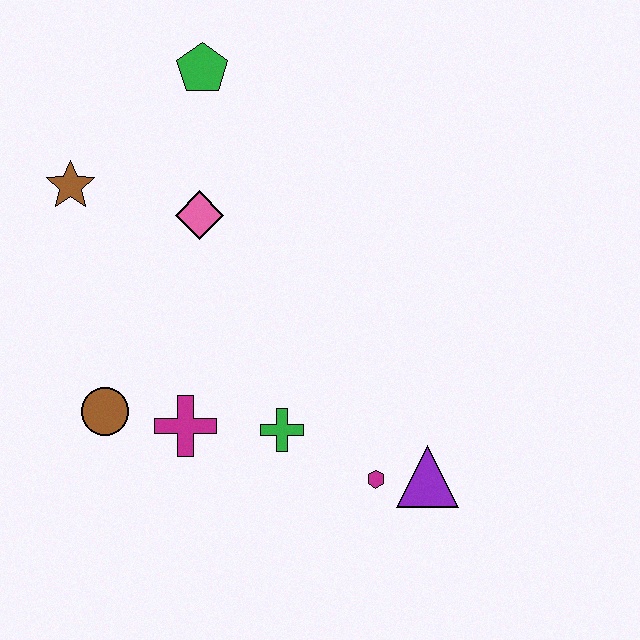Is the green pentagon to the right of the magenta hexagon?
No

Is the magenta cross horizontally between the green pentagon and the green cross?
No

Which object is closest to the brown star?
The pink diamond is closest to the brown star.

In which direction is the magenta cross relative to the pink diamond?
The magenta cross is below the pink diamond.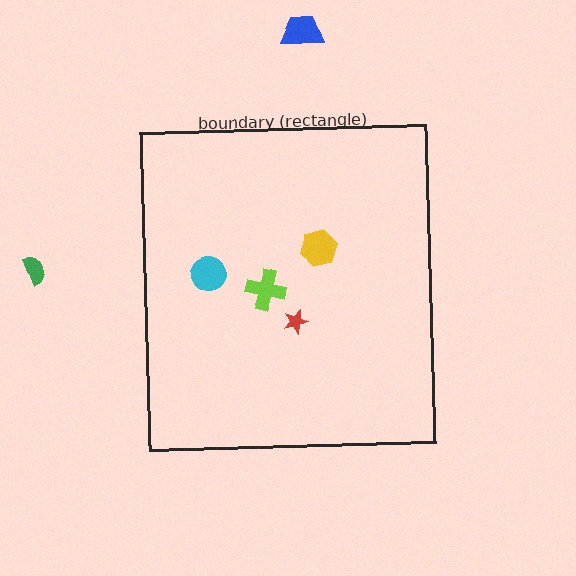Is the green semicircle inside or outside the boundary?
Outside.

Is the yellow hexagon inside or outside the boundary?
Inside.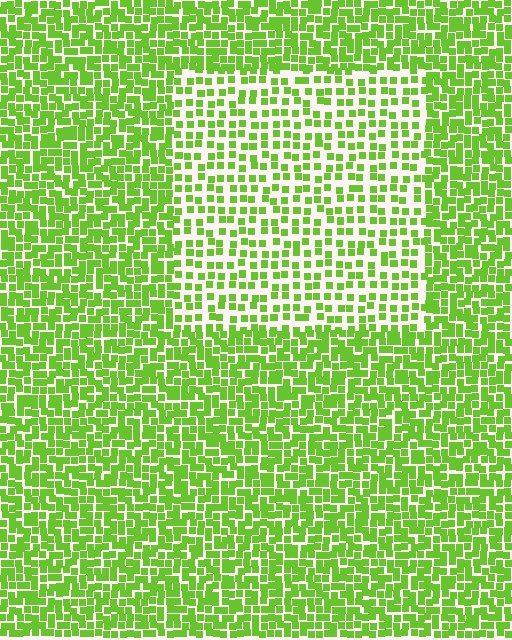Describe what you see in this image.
The image contains small lime elements arranged at two different densities. A rectangle-shaped region is visible where the elements are less densely packed than the surrounding area.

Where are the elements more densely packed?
The elements are more densely packed outside the rectangle boundary.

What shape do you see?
I see a rectangle.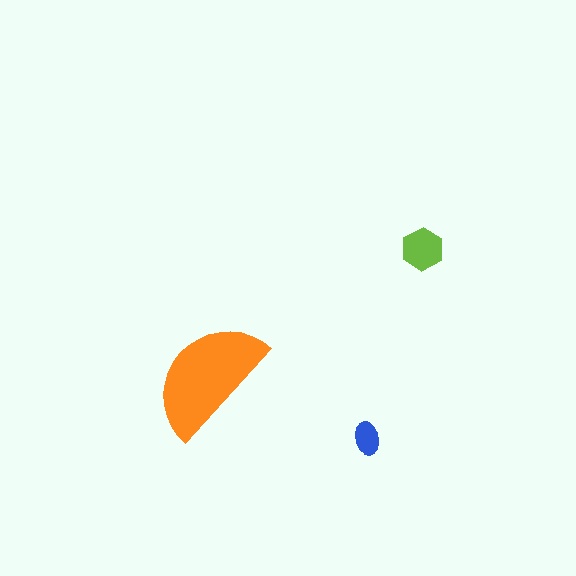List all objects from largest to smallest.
The orange semicircle, the lime hexagon, the blue ellipse.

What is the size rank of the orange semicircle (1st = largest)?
1st.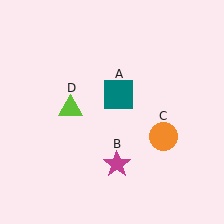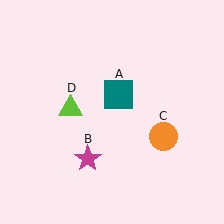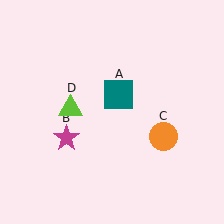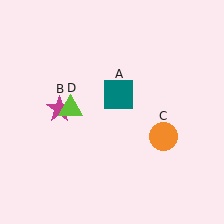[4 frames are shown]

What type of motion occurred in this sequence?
The magenta star (object B) rotated clockwise around the center of the scene.